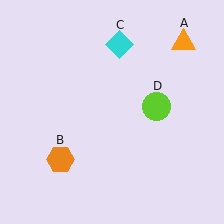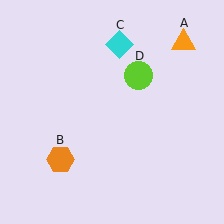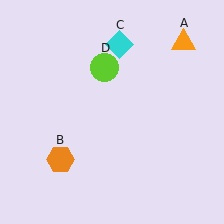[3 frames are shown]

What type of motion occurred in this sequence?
The lime circle (object D) rotated counterclockwise around the center of the scene.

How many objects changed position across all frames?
1 object changed position: lime circle (object D).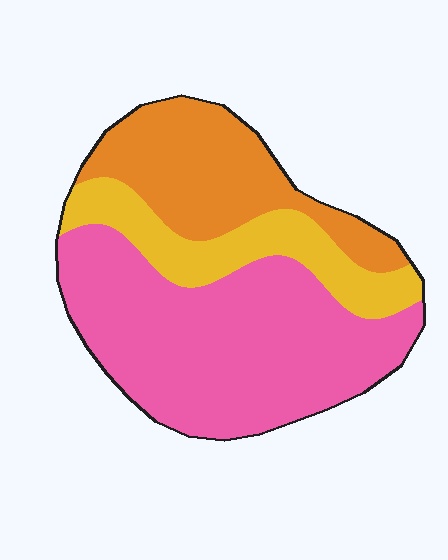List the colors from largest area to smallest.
From largest to smallest: pink, orange, yellow.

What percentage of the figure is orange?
Orange takes up about one quarter (1/4) of the figure.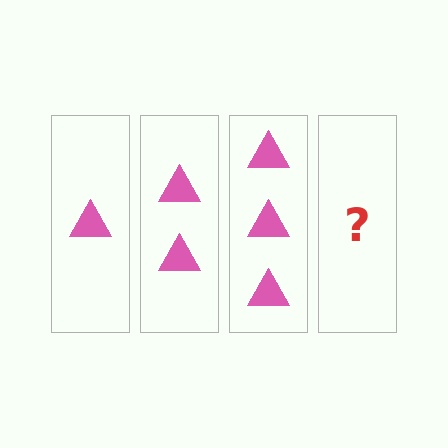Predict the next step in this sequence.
The next step is 4 triangles.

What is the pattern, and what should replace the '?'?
The pattern is that each step adds one more triangle. The '?' should be 4 triangles.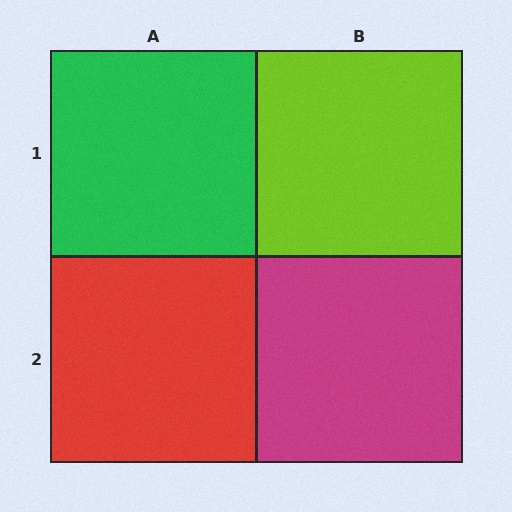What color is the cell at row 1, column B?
Lime.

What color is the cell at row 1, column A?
Green.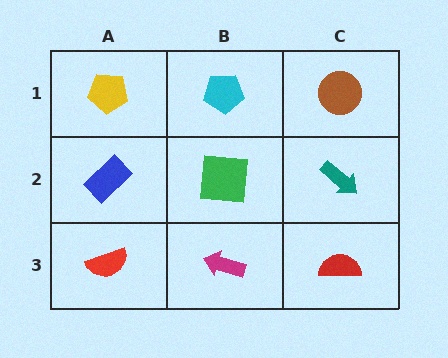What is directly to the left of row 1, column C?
A cyan pentagon.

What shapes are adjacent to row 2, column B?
A cyan pentagon (row 1, column B), a magenta arrow (row 3, column B), a blue rectangle (row 2, column A), a teal arrow (row 2, column C).